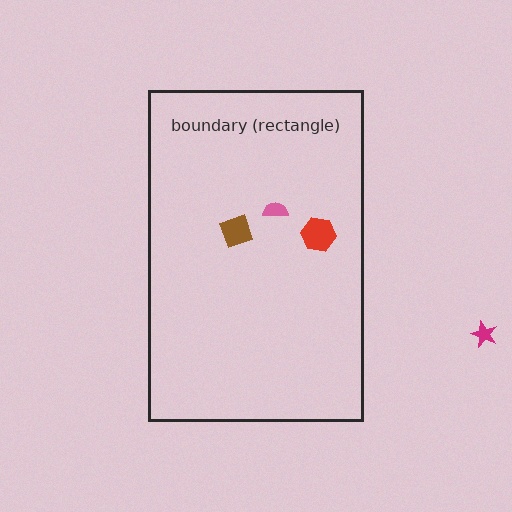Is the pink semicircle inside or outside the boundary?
Inside.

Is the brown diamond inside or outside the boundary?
Inside.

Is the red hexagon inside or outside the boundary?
Inside.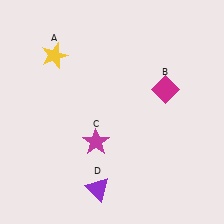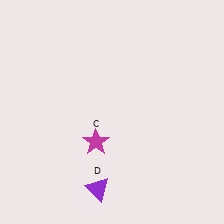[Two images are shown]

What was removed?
The yellow star (A), the magenta diamond (B) were removed in Image 2.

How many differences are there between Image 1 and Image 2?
There are 2 differences between the two images.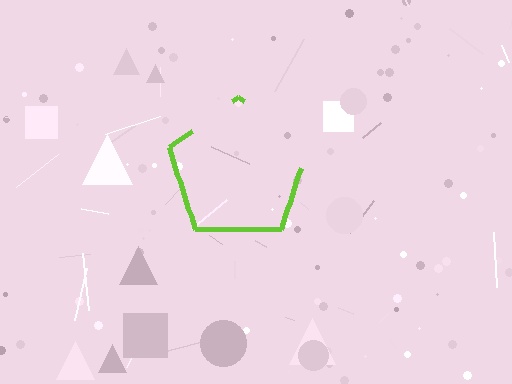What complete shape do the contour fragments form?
The contour fragments form a pentagon.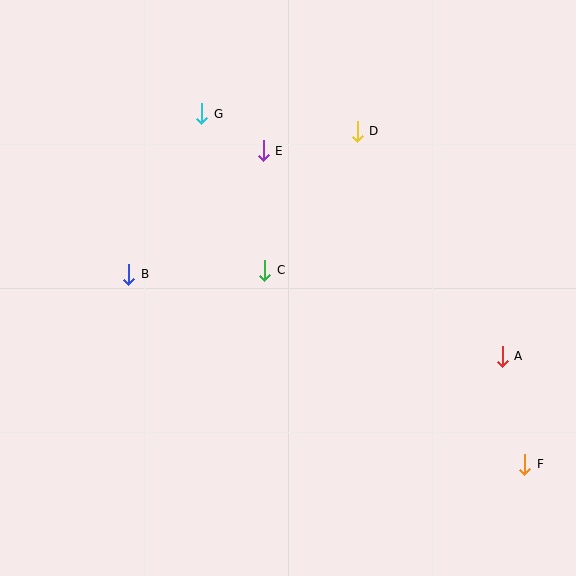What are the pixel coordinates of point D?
Point D is at (357, 131).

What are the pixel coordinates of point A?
Point A is at (502, 356).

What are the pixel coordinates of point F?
Point F is at (525, 464).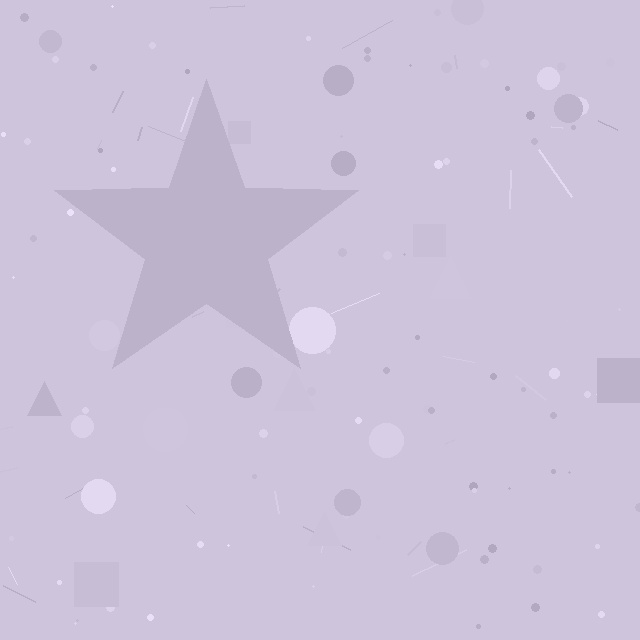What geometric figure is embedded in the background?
A star is embedded in the background.